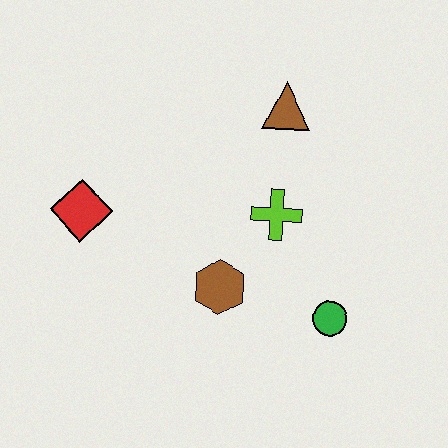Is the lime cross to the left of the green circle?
Yes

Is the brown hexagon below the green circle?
No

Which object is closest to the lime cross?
The brown hexagon is closest to the lime cross.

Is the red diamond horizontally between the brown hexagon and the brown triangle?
No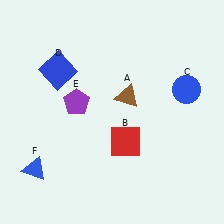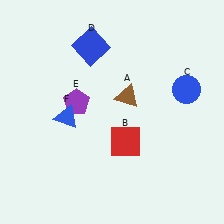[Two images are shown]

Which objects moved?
The objects that moved are: the blue square (D), the blue triangle (F).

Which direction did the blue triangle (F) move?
The blue triangle (F) moved up.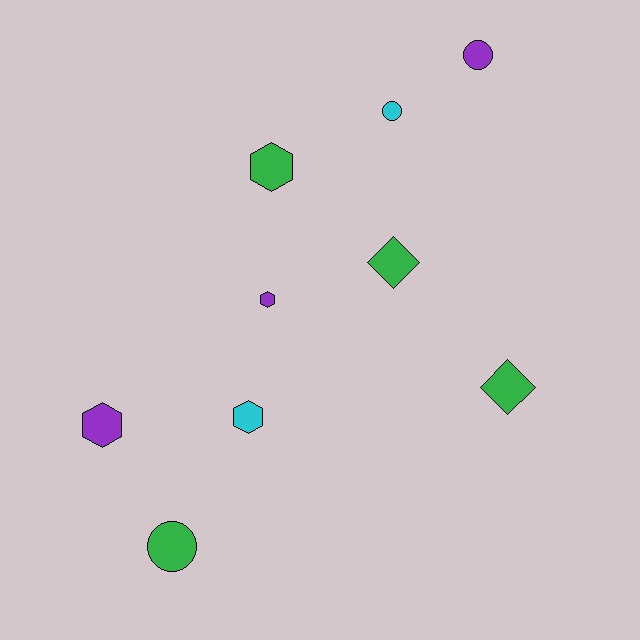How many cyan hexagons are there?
There is 1 cyan hexagon.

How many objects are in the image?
There are 9 objects.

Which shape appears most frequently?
Hexagon, with 4 objects.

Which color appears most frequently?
Green, with 4 objects.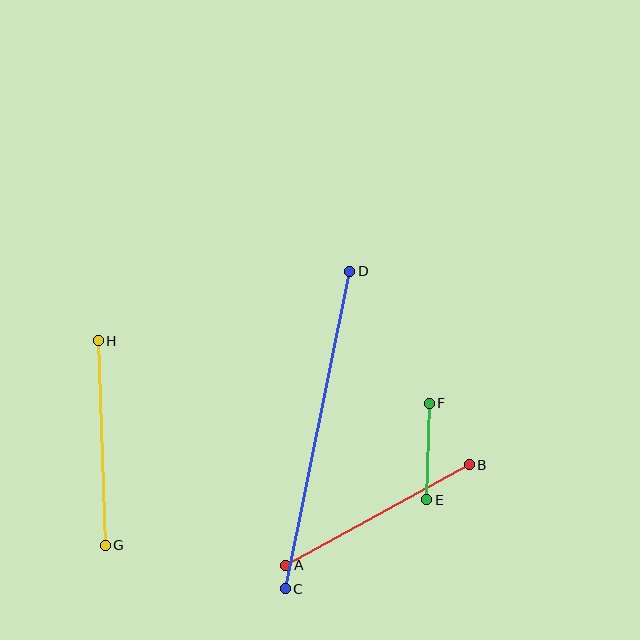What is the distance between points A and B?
The distance is approximately 209 pixels.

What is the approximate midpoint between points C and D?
The midpoint is at approximately (317, 430) pixels.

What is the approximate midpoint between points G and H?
The midpoint is at approximately (102, 443) pixels.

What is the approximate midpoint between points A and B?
The midpoint is at approximately (377, 515) pixels.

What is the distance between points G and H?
The distance is approximately 205 pixels.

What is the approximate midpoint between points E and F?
The midpoint is at approximately (428, 452) pixels.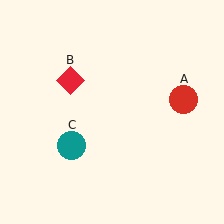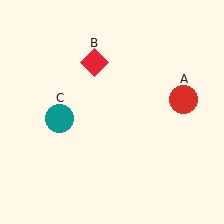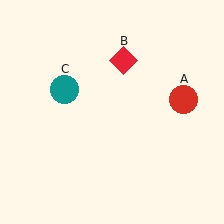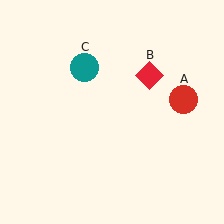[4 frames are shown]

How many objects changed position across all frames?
2 objects changed position: red diamond (object B), teal circle (object C).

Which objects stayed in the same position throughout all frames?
Red circle (object A) remained stationary.